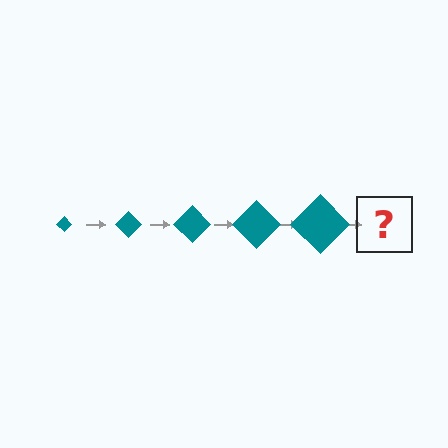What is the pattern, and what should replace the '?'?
The pattern is that the diamond gets progressively larger each step. The '?' should be a teal diamond, larger than the previous one.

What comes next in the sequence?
The next element should be a teal diamond, larger than the previous one.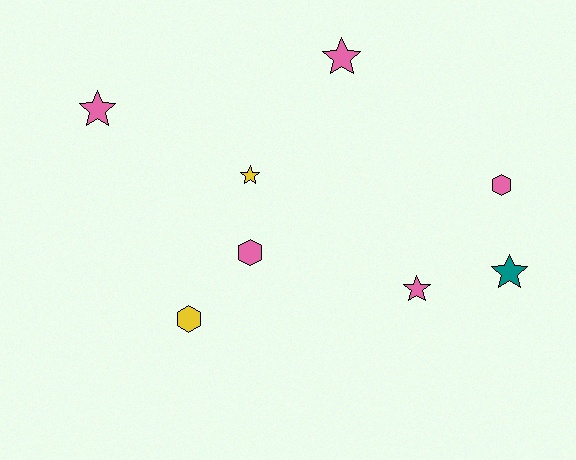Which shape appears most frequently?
Star, with 5 objects.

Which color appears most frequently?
Pink, with 5 objects.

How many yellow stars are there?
There is 1 yellow star.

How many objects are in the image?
There are 8 objects.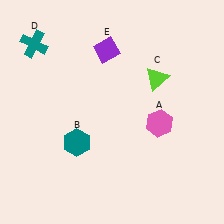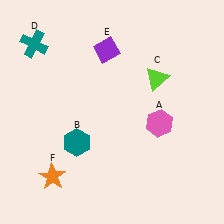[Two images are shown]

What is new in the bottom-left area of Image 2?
An orange star (F) was added in the bottom-left area of Image 2.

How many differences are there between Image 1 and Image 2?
There is 1 difference between the two images.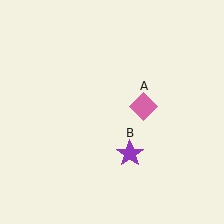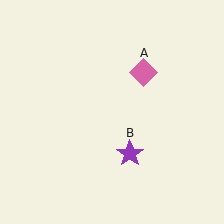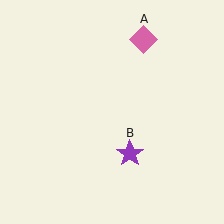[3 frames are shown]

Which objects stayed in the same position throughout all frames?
Purple star (object B) remained stationary.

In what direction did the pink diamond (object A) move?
The pink diamond (object A) moved up.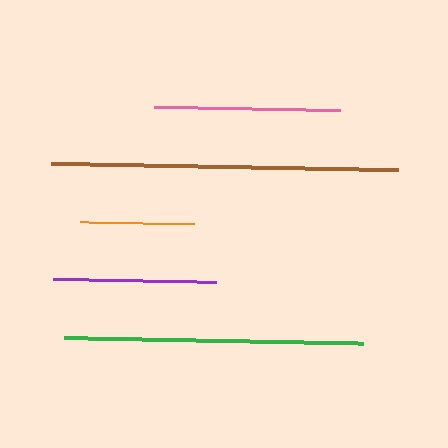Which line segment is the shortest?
The orange line is the shortest at approximately 114 pixels.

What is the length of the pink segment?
The pink segment is approximately 186 pixels long.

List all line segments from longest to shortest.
From longest to shortest: brown, green, pink, purple, orange.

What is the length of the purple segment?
The purple segment is approximately 163 pixels long.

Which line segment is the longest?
The brown line is the longest at approximately 347 pixels.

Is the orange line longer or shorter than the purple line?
The purple line is longer than the orange line.